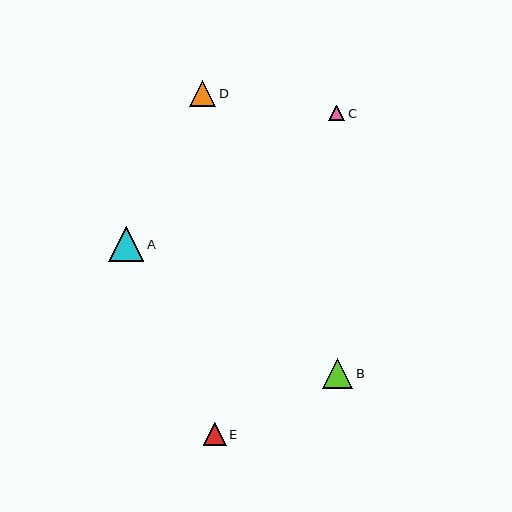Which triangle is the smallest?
Triangle C is the smallest with a size of approximately 16 pixels.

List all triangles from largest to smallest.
From largest to smallest: A, B, D, E, C.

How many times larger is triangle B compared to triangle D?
Triangle B is approximately 1.1 times the size of triangle D.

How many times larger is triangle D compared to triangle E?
Triangle D is approximately 1.1 times the size of triangle E.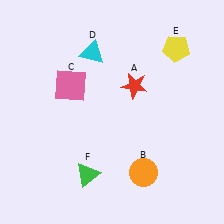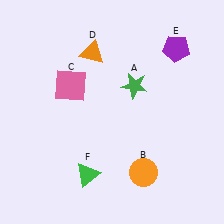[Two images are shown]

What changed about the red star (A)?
In Image 1, A is red. In Image 2, it changed to green.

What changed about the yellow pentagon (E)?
In Image 1, E is yellow. In Image 2, it changed to purple.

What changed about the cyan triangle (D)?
In Image 1, D is cyan. In Image 2, it changed to orange.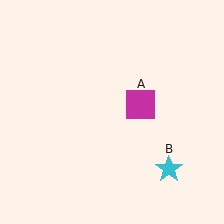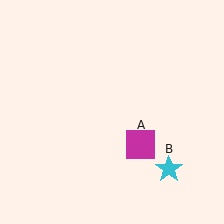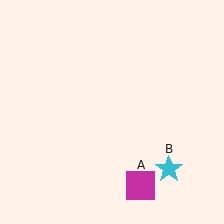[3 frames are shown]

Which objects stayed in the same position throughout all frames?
Cyan star (object B) remained stationary.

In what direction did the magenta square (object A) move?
The magenta square (object A) moved down.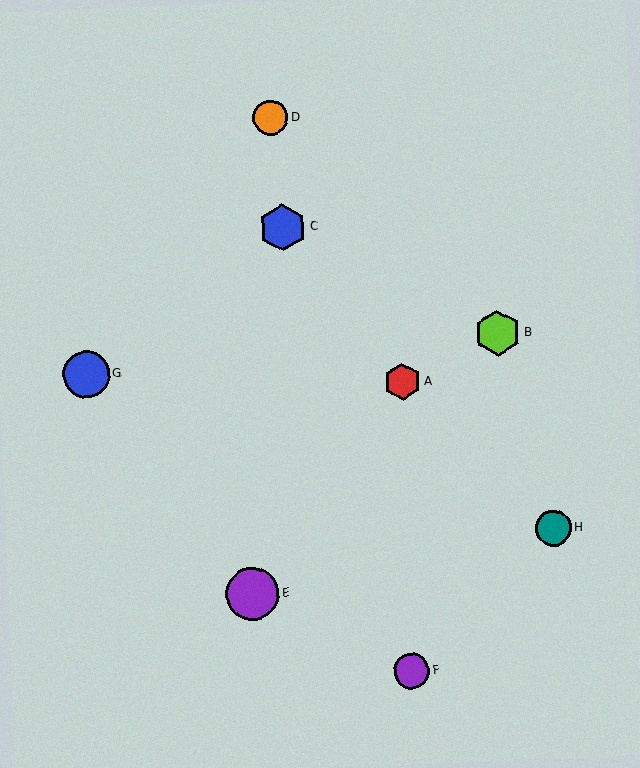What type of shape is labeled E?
Shape E is a purple circle.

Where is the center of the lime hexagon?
The center of the lime hexagon is at (498, 333).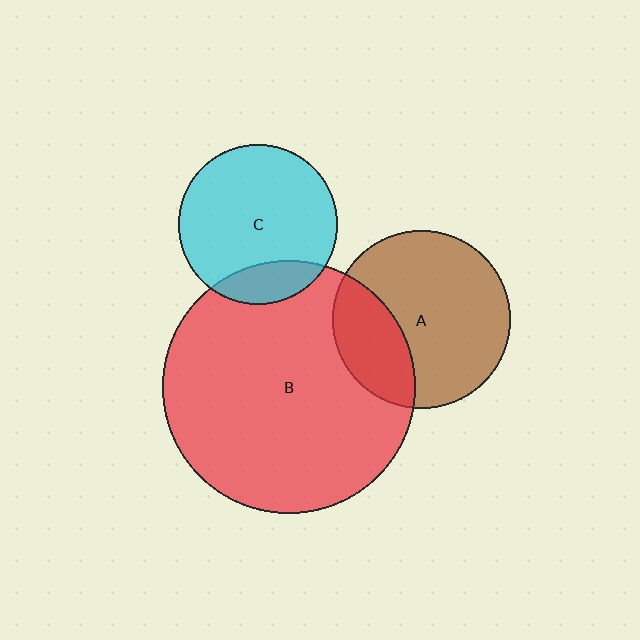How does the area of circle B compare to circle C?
Approximately 2.5 times.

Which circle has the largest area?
Circle B (red).